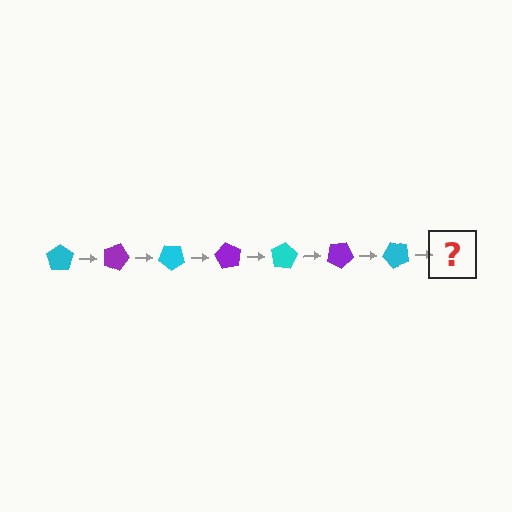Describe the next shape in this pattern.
It should be a purple pentagon, rotated 140 degrees from the start.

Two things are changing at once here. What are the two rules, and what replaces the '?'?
The two rules are that it rotates 20 degrees each step and the color cycles through cyan and purple. The '?' should be a purple pentagon, rotated 140 degrees from the start.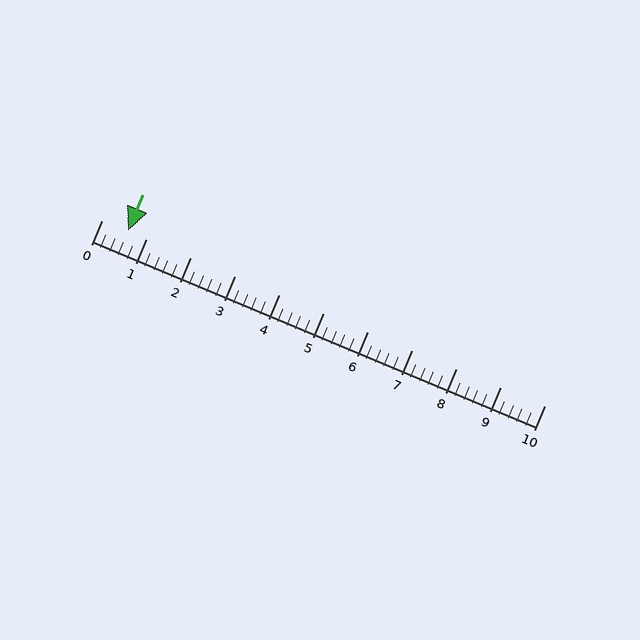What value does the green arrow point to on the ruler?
The green arrow points to approximately 0.6.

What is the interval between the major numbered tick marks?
The major tick marks are spaced 1 units apart.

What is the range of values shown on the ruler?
The ruler shows values from 0 to 10.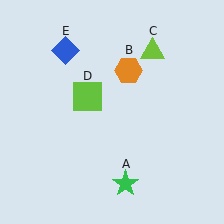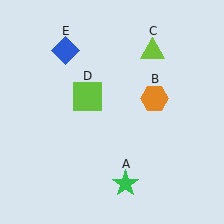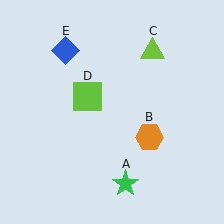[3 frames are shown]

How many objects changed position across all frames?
1 object changed position: orange hexagon (object B).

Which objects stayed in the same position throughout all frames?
Green star (object A) and lime triangle (object C) and lime square (object D) and blue diamond (object E) remained stationary.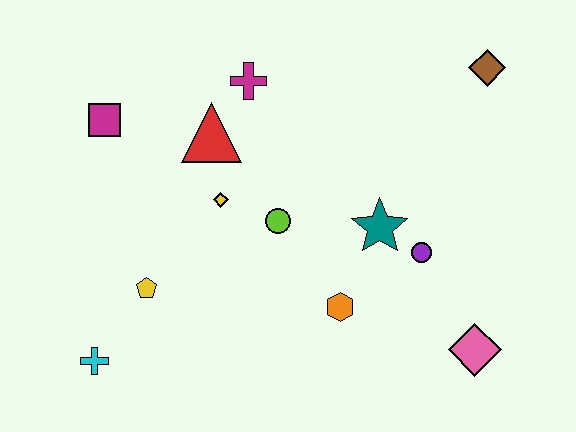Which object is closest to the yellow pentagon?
The cyan cross is closest to the yellow pentagon.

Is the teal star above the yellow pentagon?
Yes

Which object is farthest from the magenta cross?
The pink diamond is farthest from the magenta cross.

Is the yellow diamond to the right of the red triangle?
Yes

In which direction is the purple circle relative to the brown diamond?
The purple circle is below the brown diamond.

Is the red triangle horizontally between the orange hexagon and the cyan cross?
Yes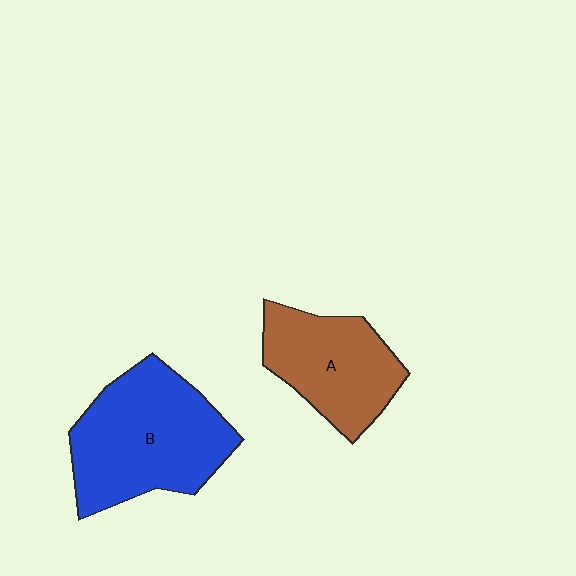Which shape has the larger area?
Shape B (blue).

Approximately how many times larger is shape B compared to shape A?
Approximately 1.4 times.